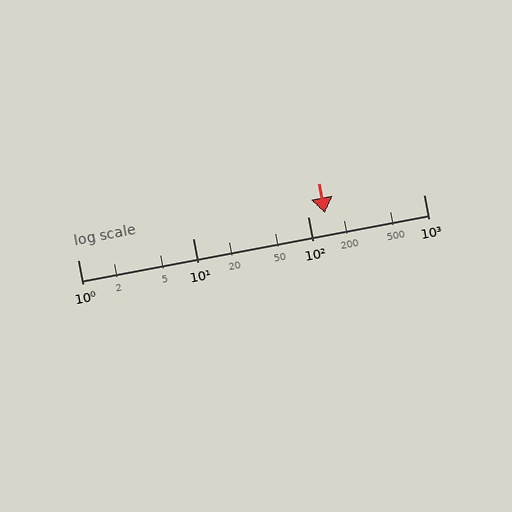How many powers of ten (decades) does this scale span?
The scale spans 3 decades, from 1 to 1000.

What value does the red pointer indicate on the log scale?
The pointer indicates approximately 140.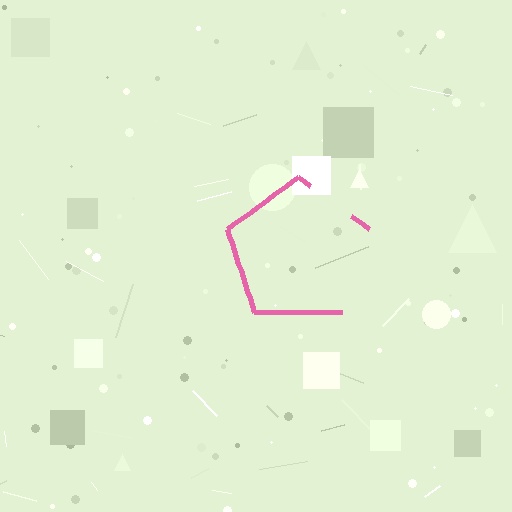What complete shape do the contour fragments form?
The contour fragments form a pentagon.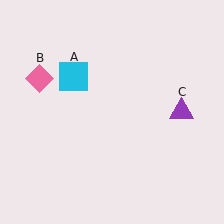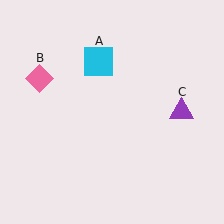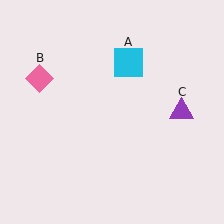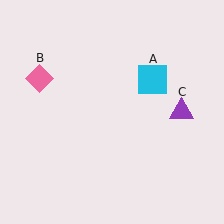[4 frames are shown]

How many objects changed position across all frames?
1 object changed position: cyan square (object A).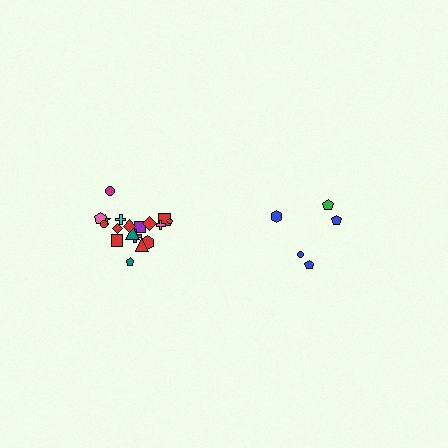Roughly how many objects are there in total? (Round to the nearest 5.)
Roughly 25 objects in total.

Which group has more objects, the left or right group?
The left group.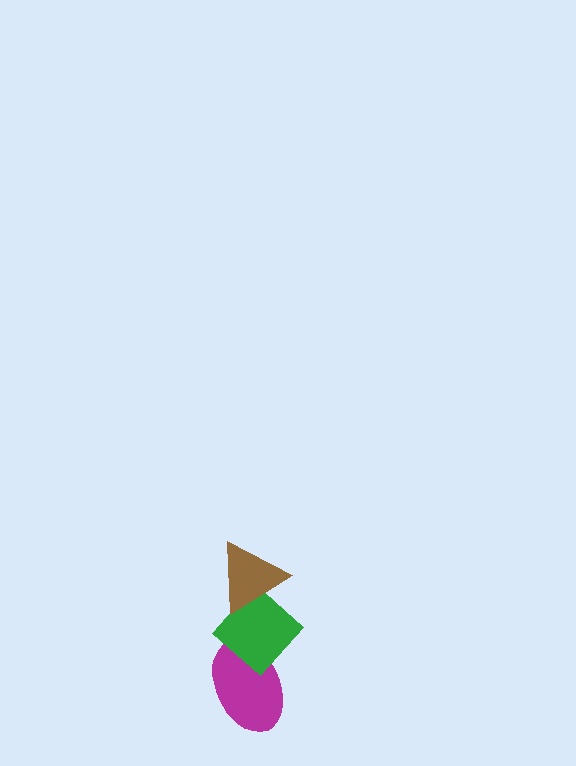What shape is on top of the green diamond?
The brown triangle is on top of the green diamond.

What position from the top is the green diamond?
The green diamond is 2nd from the top.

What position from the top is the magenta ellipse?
The magenta ellipse is 3rd from the top.